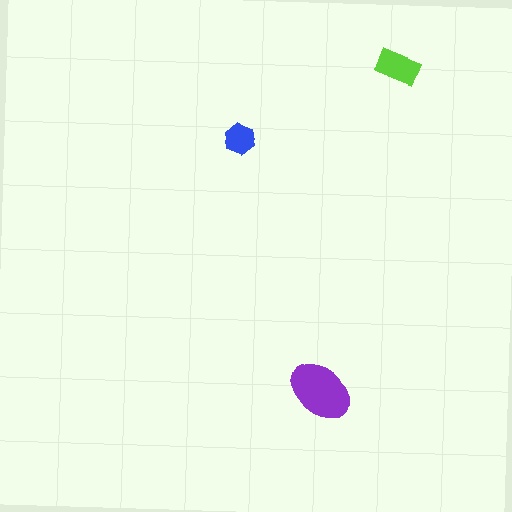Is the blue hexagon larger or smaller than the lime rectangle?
Smaller.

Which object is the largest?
The purple ellipse.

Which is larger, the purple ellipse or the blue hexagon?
The purple ellipse.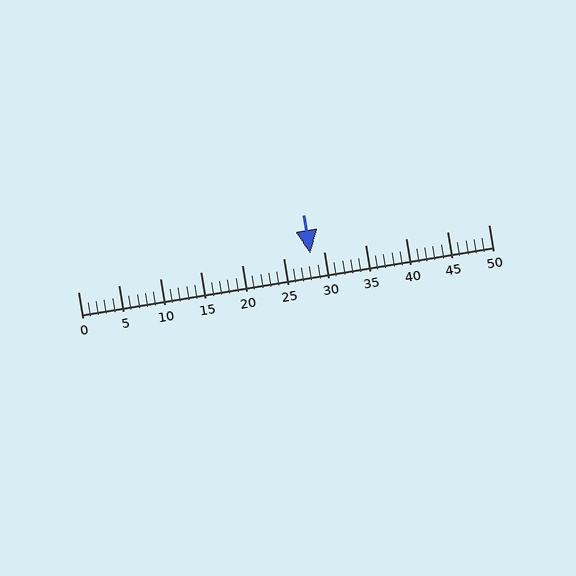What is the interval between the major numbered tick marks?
The major tick marks are spaced 5 units apart.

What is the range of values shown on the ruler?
The ruler shows values from 0 to 50.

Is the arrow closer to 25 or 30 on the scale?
The arrow is closer to 30.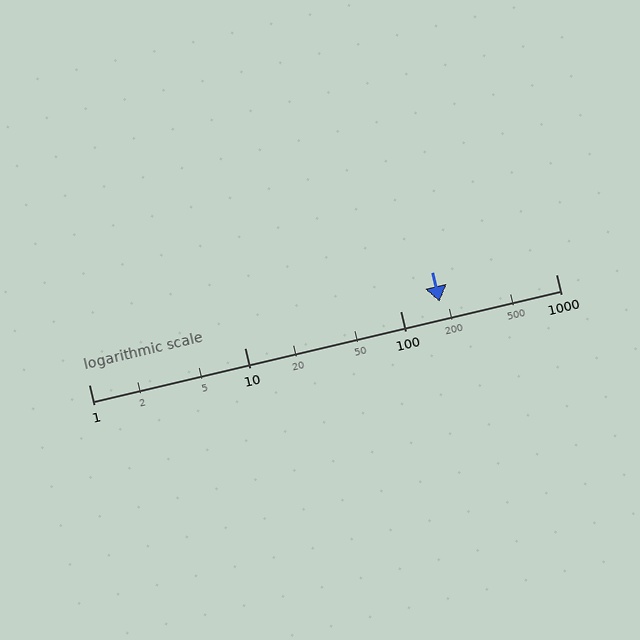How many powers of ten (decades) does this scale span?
The scale spans 3 decades, from 1 to 1000.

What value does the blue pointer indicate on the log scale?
The pointer indicates approximately 180.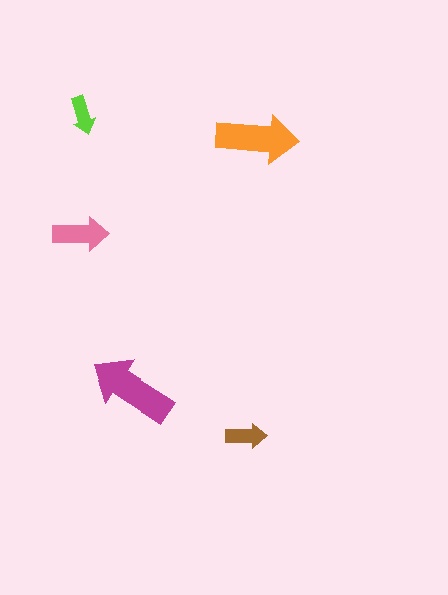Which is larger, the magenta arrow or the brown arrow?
The magenta one.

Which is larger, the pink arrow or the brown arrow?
The pink one.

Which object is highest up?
The lime arrow is topmost.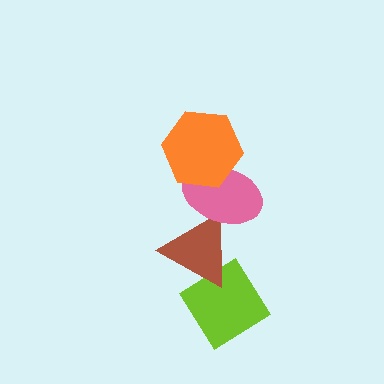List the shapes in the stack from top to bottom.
From top to bottom: the orange hexagon, the pink ellipse, the brown triangle, the lime diamond.